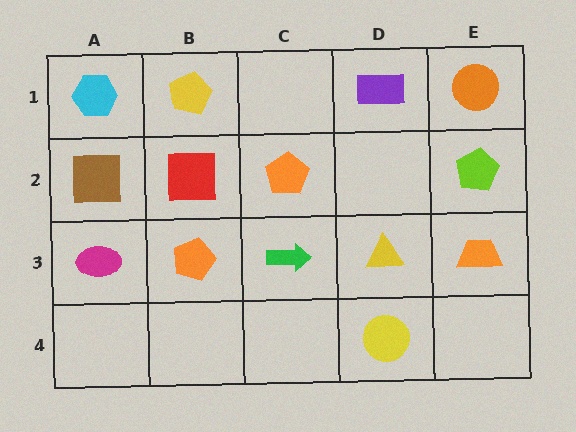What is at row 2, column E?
A lime pentagon.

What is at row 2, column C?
An orange pentagon.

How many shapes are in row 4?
1 shape.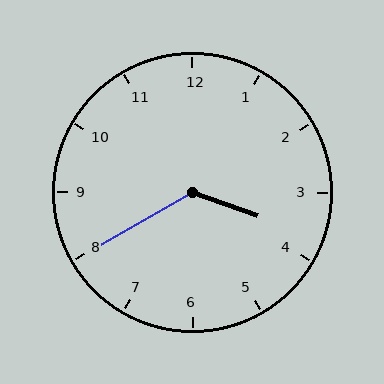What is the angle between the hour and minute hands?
Approximately 130 degrees.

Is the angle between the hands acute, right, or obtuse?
It is obtuse.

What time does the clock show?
3:40.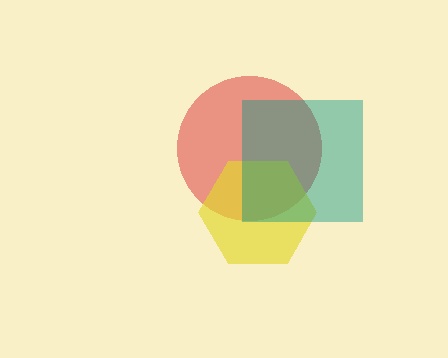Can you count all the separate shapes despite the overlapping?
Yes, there are 3 separate shapes.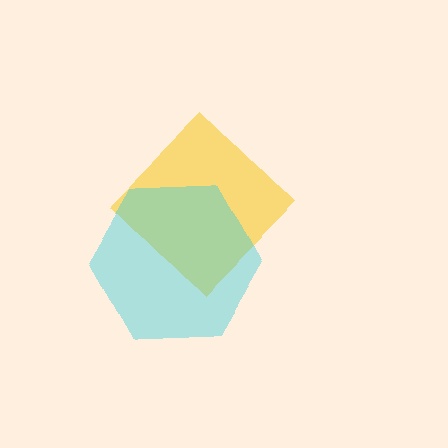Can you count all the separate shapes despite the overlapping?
Yes, there are 2 separate shapes.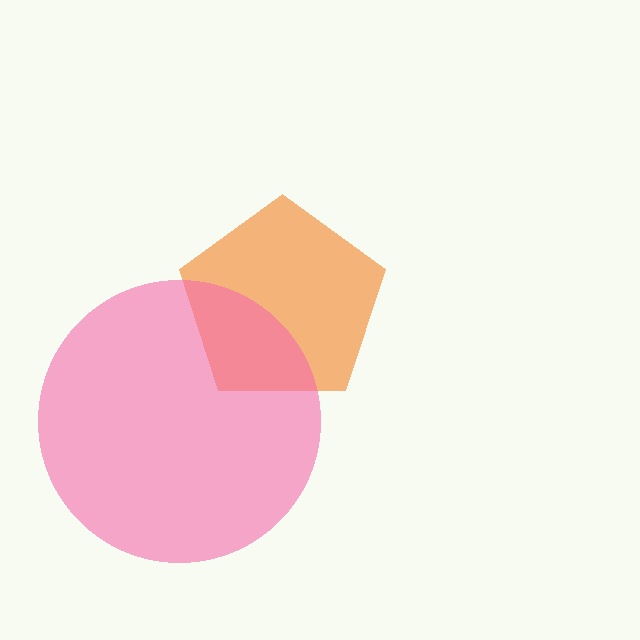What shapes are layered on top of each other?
The layered shapes are: an orange pentagon, a pink circle.